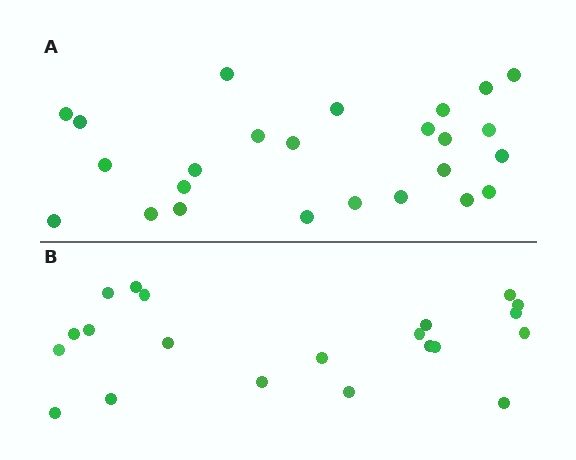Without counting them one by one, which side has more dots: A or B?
Region A (the top region) has more dots.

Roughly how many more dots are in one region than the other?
Region A has about 4 more dots than region B.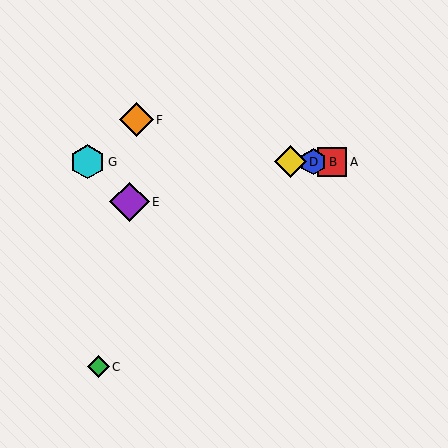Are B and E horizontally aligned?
No, B is at y≈162 and E is at y≈202.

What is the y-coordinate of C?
Object C is at y≈367.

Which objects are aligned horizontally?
Objects A, B, D, G are aligned horizontally.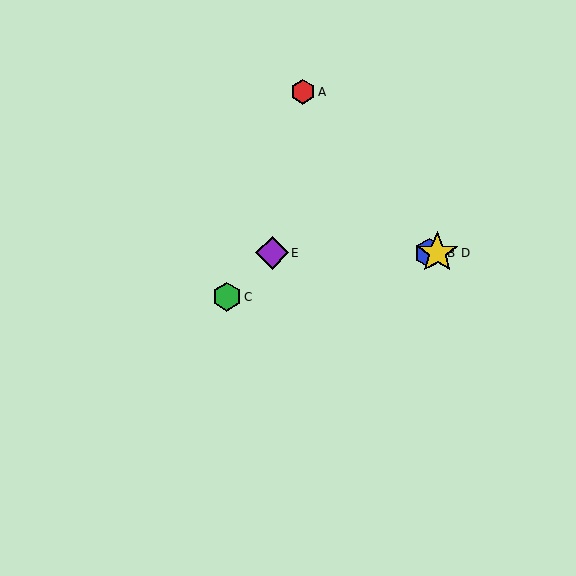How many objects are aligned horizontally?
3 objects (B, D, E) are aligned horizontally.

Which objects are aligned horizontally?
Objects B, D, E are aligned horizontally.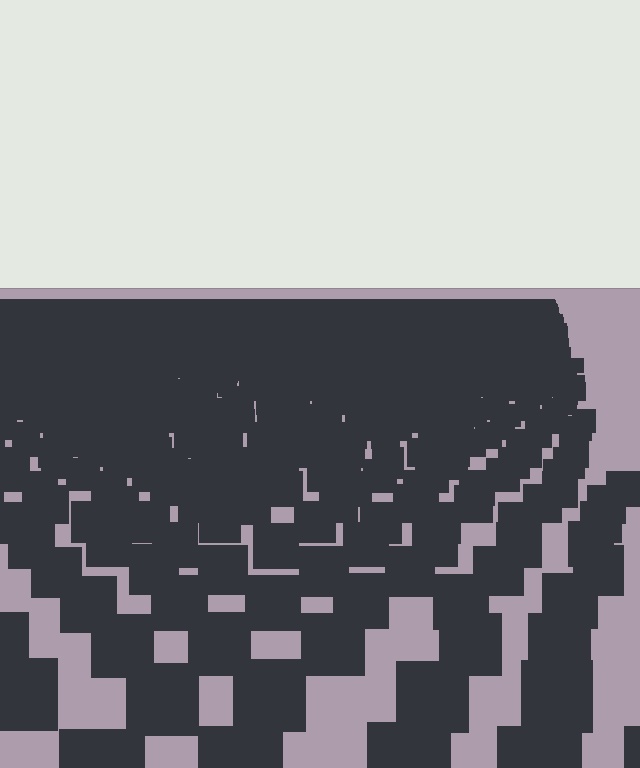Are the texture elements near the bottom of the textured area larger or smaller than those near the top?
Larger. Near the bottom, elements are closer to the viewer and appear at a bigger on-screen size.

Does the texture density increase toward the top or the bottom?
Density increases toward the top.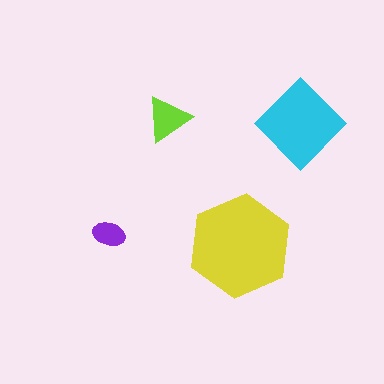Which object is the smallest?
The purple ellipse.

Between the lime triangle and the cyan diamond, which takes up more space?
The cyan diamond.